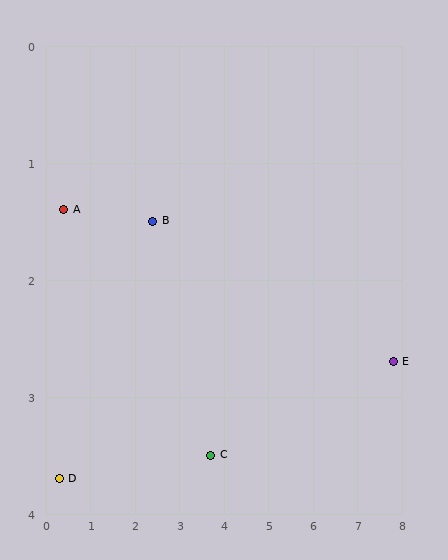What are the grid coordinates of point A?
Point A is at approximately (0.4, 1.4).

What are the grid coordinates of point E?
Point E is at approximately (7.8, 2.7).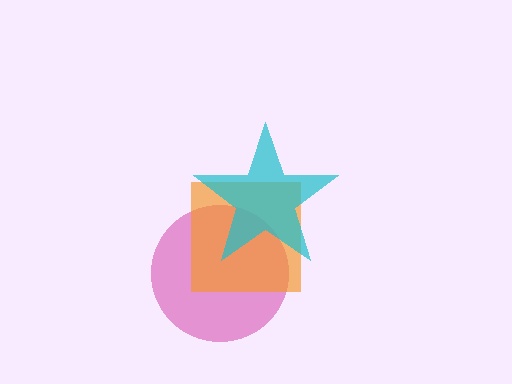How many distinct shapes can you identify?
There are 3 distinct shapes: a magenta circle, an orange square, a cyan star.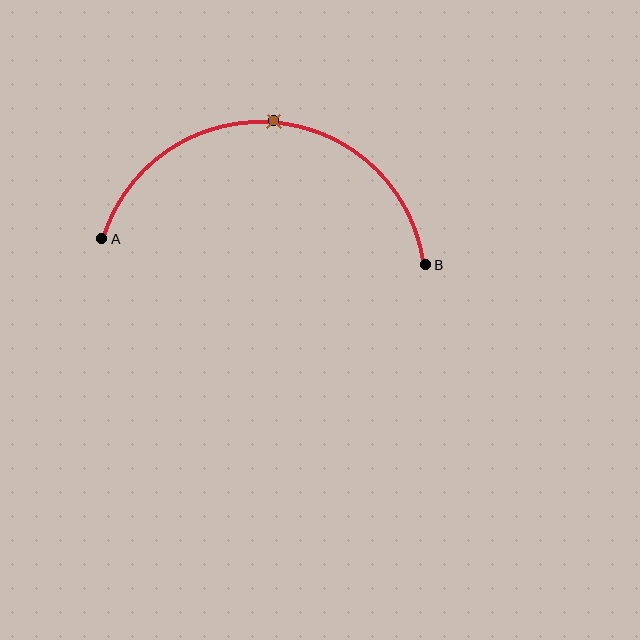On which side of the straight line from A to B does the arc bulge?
The arc bulges above the straight line connecting A and B.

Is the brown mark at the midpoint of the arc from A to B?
Yes. The brown mark lies on the arc at equal arc-length from both A and B — it is the arc midpoint.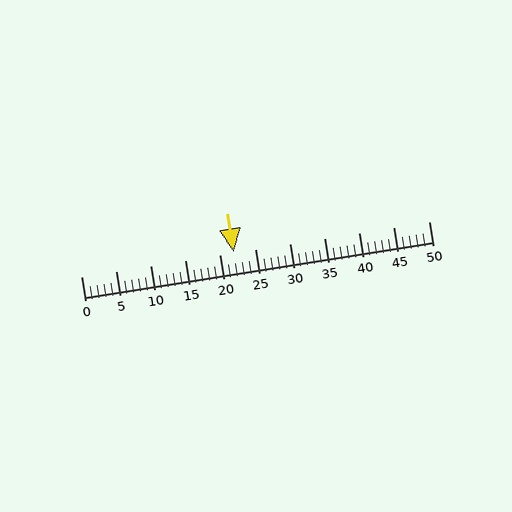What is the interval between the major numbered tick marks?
The major tick marks are spaced 5 units apart.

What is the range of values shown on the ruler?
The ruler shows values from 0 to 50.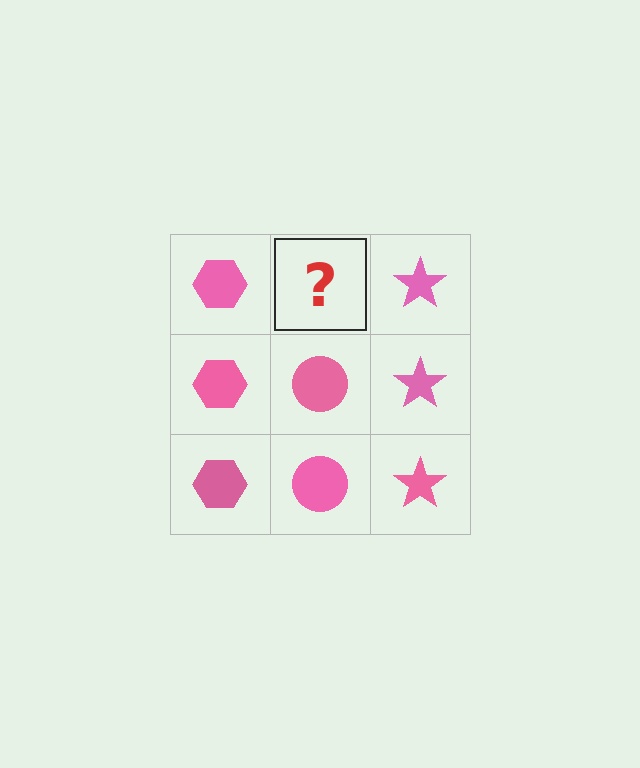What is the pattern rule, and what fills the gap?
The rule is that each column has a consistent shape. The gap should be filled with a pink circle.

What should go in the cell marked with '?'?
The missing cell should contain a pink circle.